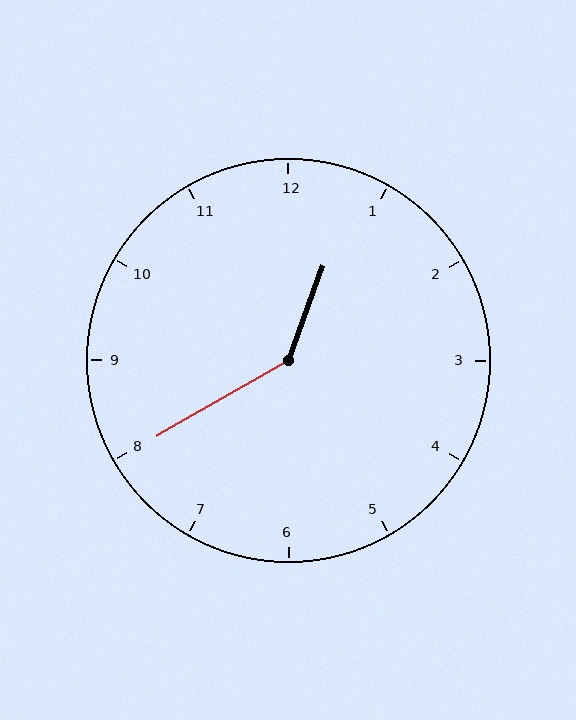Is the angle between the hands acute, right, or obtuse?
It is obtuse.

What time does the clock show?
12:40.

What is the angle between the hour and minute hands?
Approximately 140 degrees.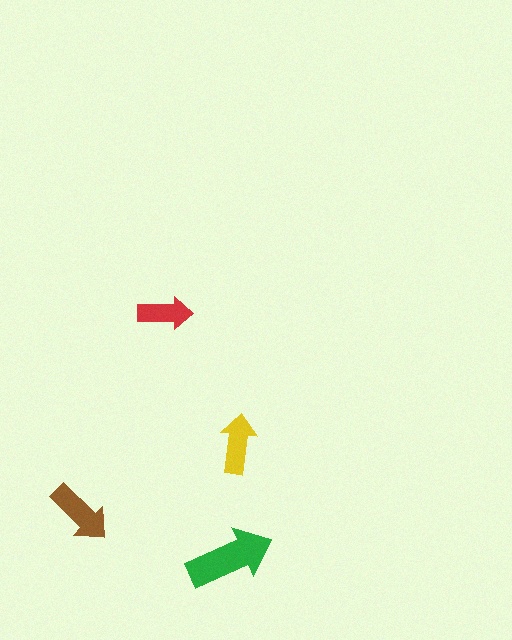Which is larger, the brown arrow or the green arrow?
The green one.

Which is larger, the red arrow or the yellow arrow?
The yellow one.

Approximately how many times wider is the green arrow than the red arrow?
About 1.5 times wider.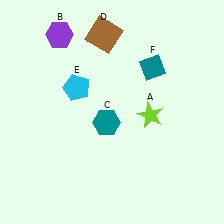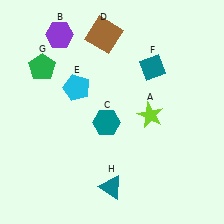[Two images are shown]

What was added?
A green pentagon (G), a teal triangle (H) were added in Image 2.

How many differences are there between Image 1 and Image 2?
There are 2 differences between the two images.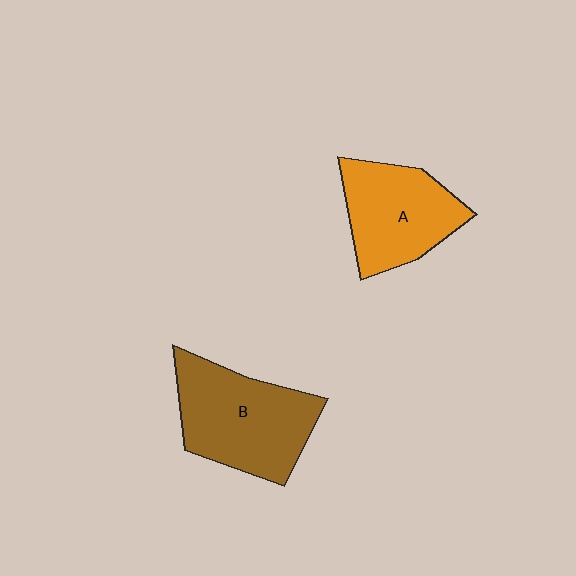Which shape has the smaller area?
Shape A (orange).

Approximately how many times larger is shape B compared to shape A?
Approximately 1.2 times.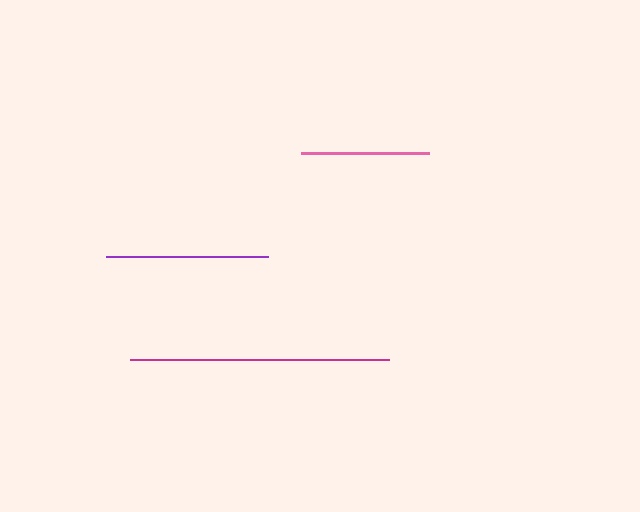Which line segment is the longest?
The magenta line is the longest at approximately 259 pixels.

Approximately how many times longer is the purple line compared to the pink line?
The purple line is approximately 1.3 times the length of the pink line.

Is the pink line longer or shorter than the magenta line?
The magenta line is longer than the pink line.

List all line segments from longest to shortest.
From longest to shortest: magenta, purple, pink.